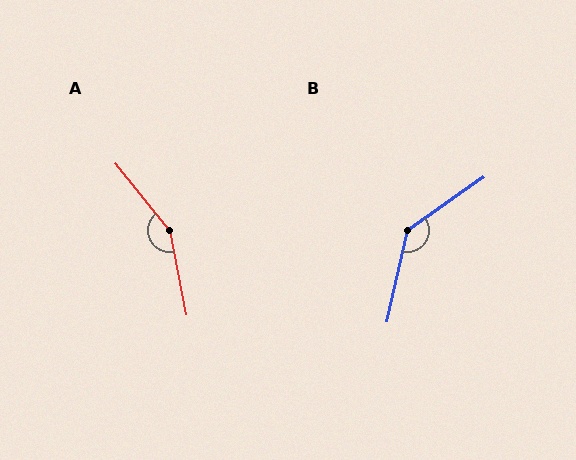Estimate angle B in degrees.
Approximately 137 degrees.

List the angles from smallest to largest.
B (137°), A (152°).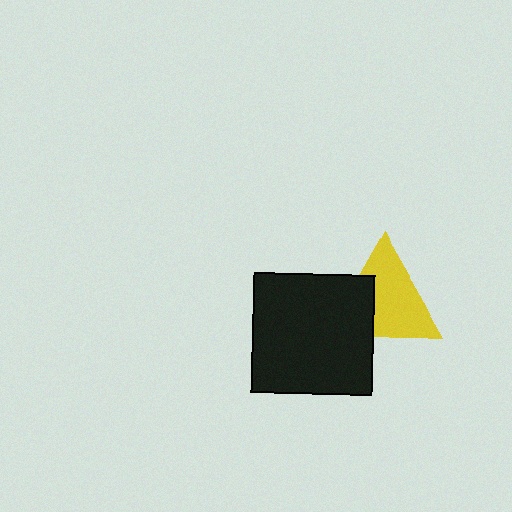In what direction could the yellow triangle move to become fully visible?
The yellow triangle could move toward the upper-right. That would shift it out from behind the black square entirely.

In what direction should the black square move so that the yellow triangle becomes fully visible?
The black square should move toward the lower-left. That is the shortest direction to clear the overlap and leave the yellow triangle fully visible.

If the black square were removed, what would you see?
You would see the complete yellow triangle.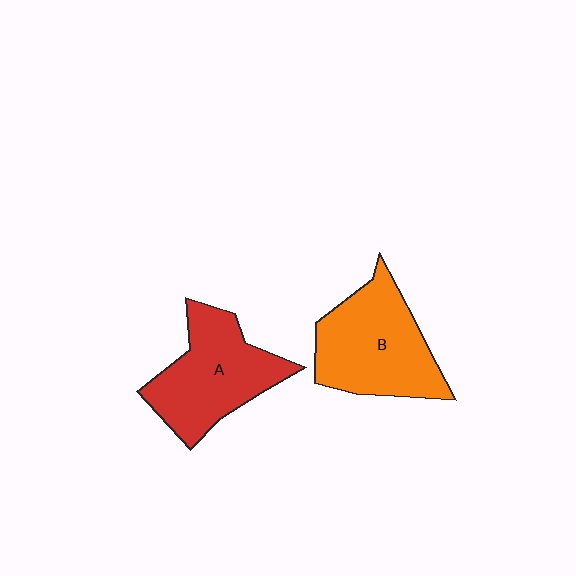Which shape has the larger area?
Shape B (orange).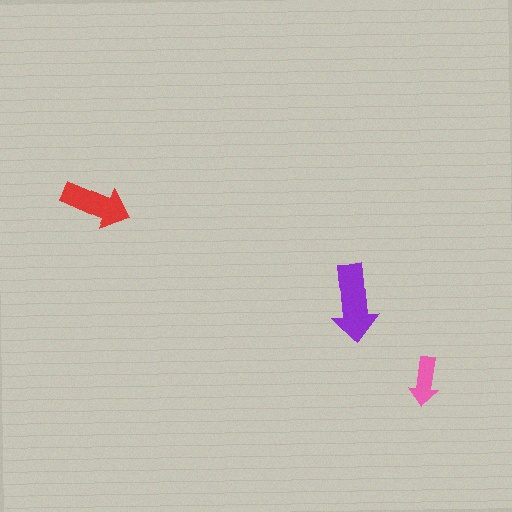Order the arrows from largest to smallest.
the purple one, the red one, the pink one.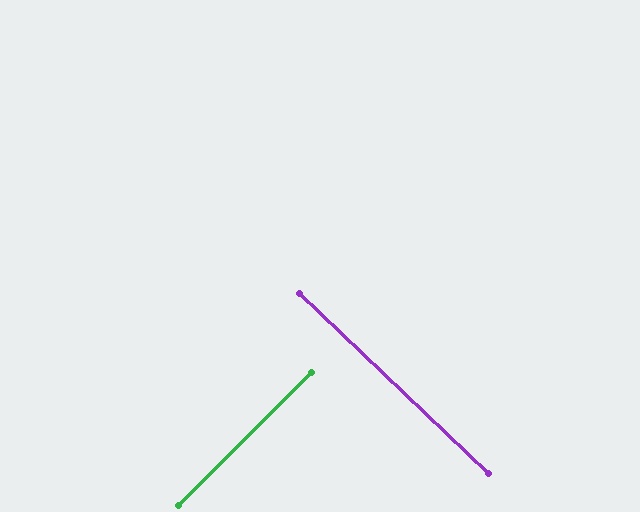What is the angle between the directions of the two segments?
Approximately 89 degrees.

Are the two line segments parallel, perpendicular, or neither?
Perpendicular — they meet at approximately 89°.